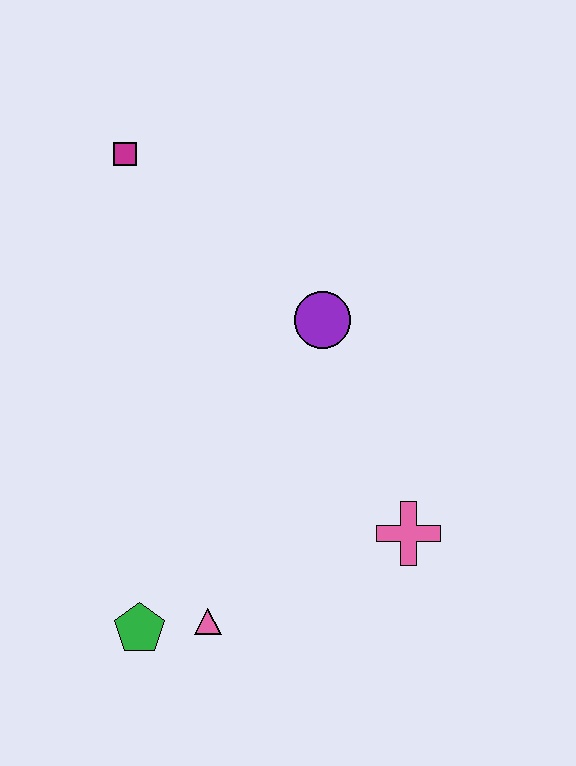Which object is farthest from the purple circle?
The green pentagon is farthest from the purple circle.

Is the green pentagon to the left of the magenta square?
No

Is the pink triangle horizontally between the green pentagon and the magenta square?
No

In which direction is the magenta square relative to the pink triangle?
The magenta square is above the pink triangle.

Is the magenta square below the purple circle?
No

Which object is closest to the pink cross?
The pink triangle is closest to the pink cross.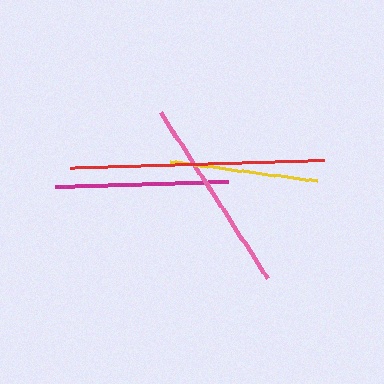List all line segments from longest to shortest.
From longest to shortest: red, pink, magenta, yellow.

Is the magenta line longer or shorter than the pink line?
The pink line is longer than the magenta line.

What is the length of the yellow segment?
The yellow segment is approximately 148 pixels long.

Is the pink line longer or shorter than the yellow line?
The pink line is longer than the yellow line.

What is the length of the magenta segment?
The magenta segment is approximately 174 pixels long.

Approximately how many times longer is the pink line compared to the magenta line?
The pink line is approximately 1.1 times the length of the magenta line.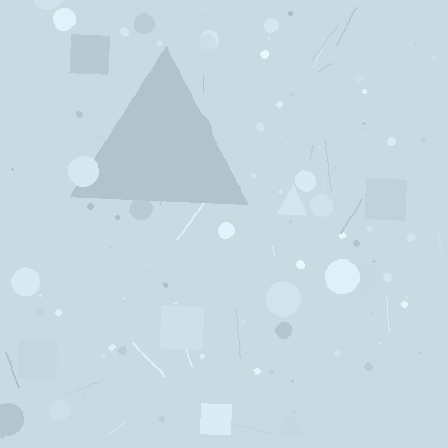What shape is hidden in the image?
A triangle is hidden in the image.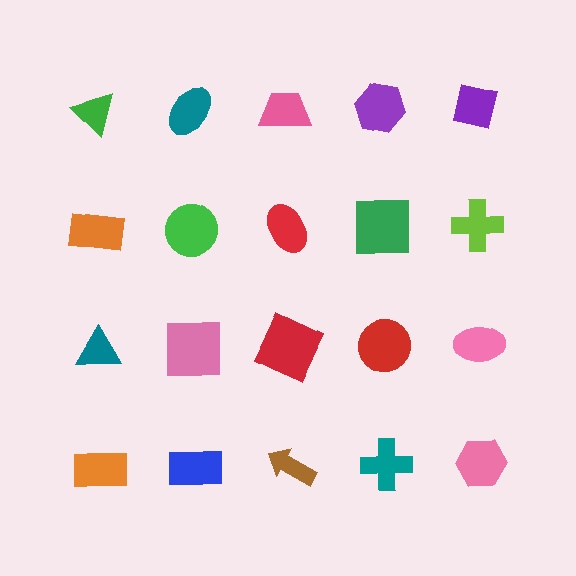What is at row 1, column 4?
A purple hexagon.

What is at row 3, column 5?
A pink ellipse.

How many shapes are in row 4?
5 shapes.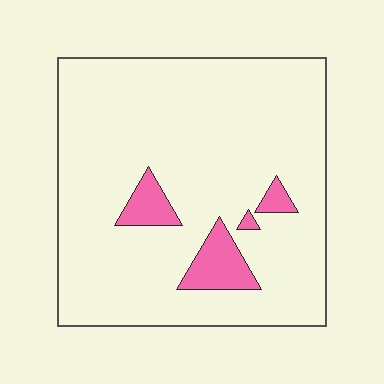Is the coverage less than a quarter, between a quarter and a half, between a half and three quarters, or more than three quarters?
Less than a quarter.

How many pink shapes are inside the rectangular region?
4.